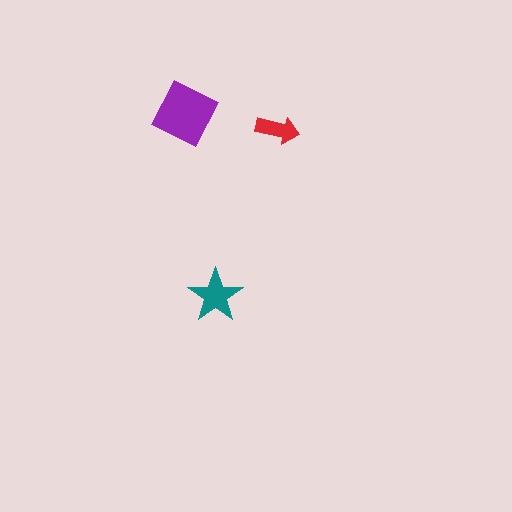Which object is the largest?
The purple square.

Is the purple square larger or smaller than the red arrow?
Larger.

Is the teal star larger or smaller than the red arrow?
Larger.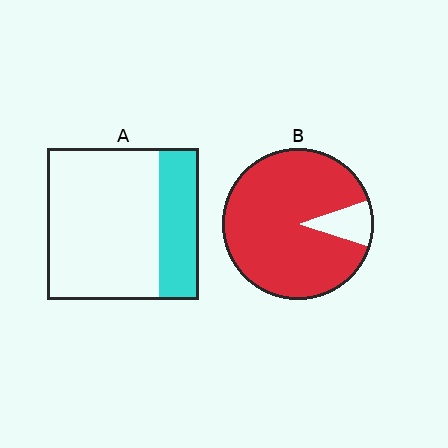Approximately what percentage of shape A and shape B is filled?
A is approximately 25% and B is approximately 90%.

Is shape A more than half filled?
No.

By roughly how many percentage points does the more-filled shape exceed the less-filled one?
By roughly 65 percentage points (B over A).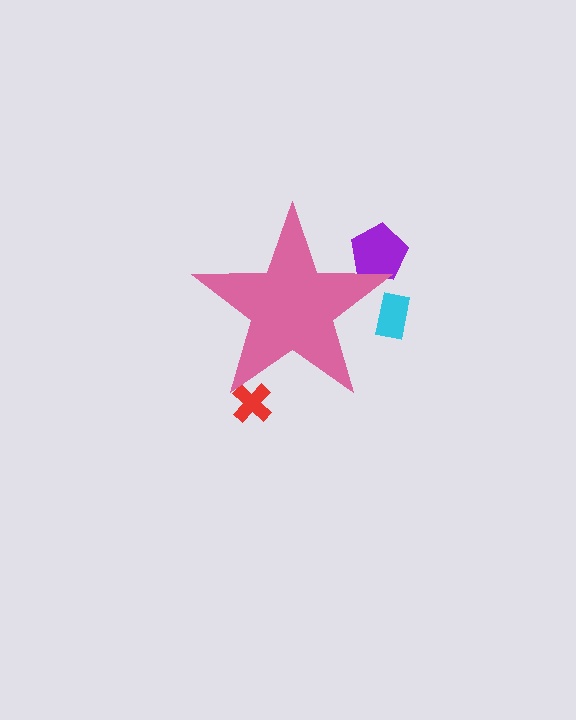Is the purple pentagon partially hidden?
Yes, the purple pentagon is partially hidden behind the pink star.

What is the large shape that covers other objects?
A pink star.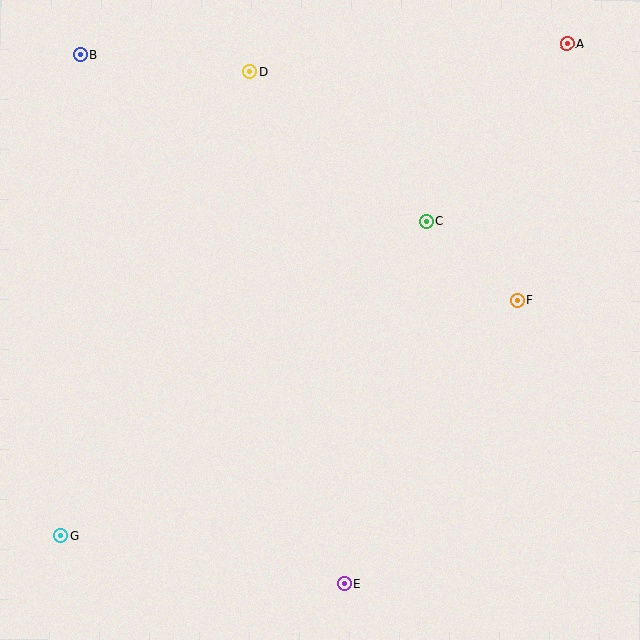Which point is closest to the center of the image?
Point C at (426, 221) is closest to the center.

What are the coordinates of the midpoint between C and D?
The midpoint between C and D is at (338, 147).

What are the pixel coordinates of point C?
Point C is at (426, 221).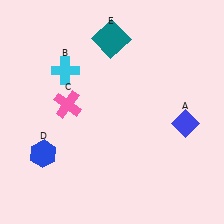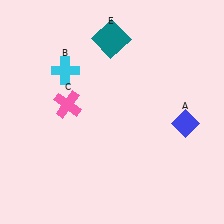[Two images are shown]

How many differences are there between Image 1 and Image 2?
There is 1 difference between the two images.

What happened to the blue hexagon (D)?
The blue hexagon (D) was removed in Image 2. It was in the bottom-left area of Image 1.